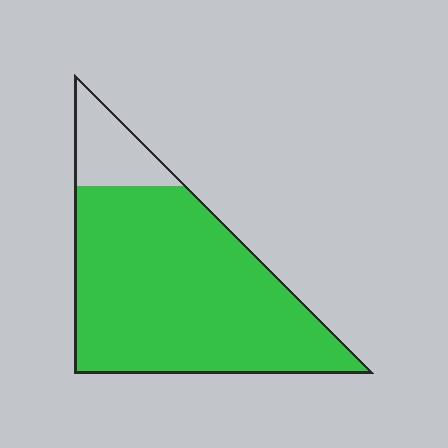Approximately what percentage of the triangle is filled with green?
Approximately 85%.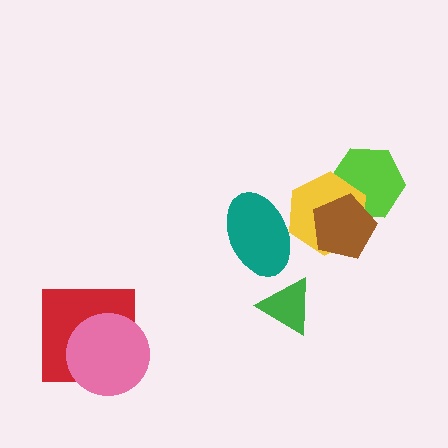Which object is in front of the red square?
The pink circle is in front of the red square.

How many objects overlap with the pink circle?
1 object overlaps with the pink circle.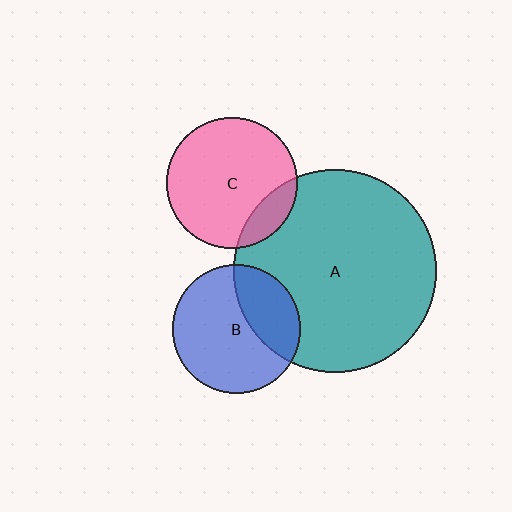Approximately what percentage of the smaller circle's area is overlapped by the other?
Approximately 30%.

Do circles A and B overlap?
Yes.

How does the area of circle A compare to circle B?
Approximately 2.5 times.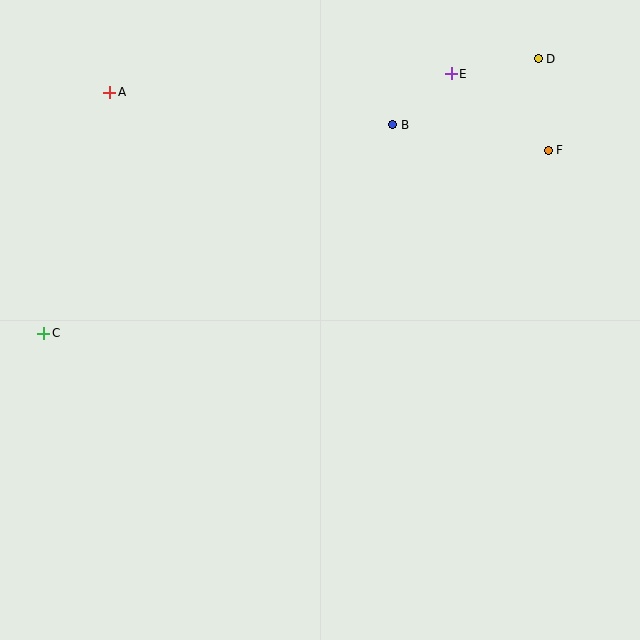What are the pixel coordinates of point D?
Point D is at (538, 59).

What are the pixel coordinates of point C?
Point C is at (43, 333).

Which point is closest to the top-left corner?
Point A is closest to the top-left corner.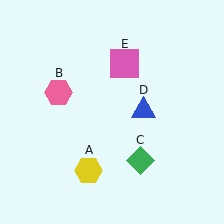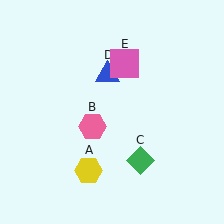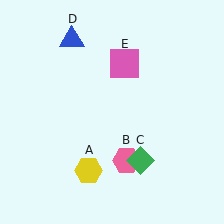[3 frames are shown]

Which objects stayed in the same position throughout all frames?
Yellow hexagon (object A) and green diamond (object C) and pink square (object E) remained stationary.